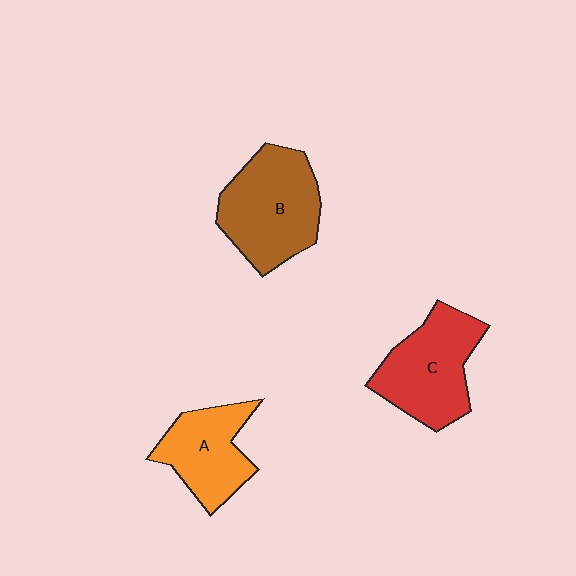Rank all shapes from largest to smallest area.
From largest to smallest: B (brown), C (red), A (orange).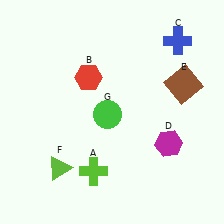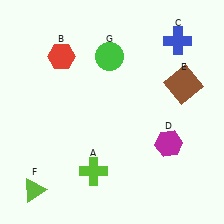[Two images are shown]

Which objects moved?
The objects that moved are: the red hexagon (B), the lime triangle (F), the green circle (G).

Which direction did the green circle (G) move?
The green circle (G) moved up.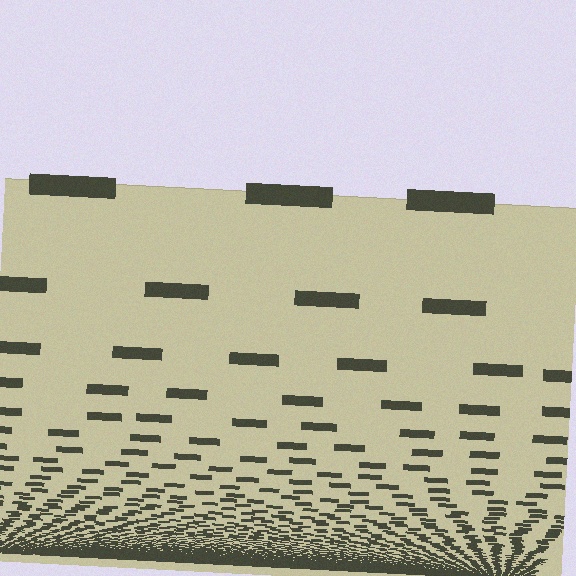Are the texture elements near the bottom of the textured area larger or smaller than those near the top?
Smaller. The gradient is inverted — elements near the bottom are smaller and denser.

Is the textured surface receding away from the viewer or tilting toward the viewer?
The surface appears to tilt toward the viewer. Texture elements get larger and sparser toward the top.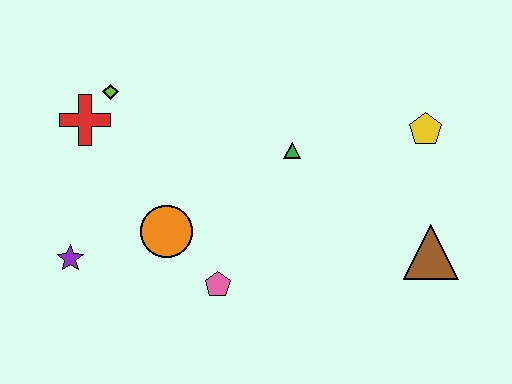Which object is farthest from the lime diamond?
The brown triangle is farthest from the lime diamond.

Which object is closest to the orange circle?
The pink pentagon is closest to the orange circle.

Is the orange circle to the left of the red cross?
No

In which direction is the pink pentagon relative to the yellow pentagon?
The pink pentagon is to the left of the yellow pentagon.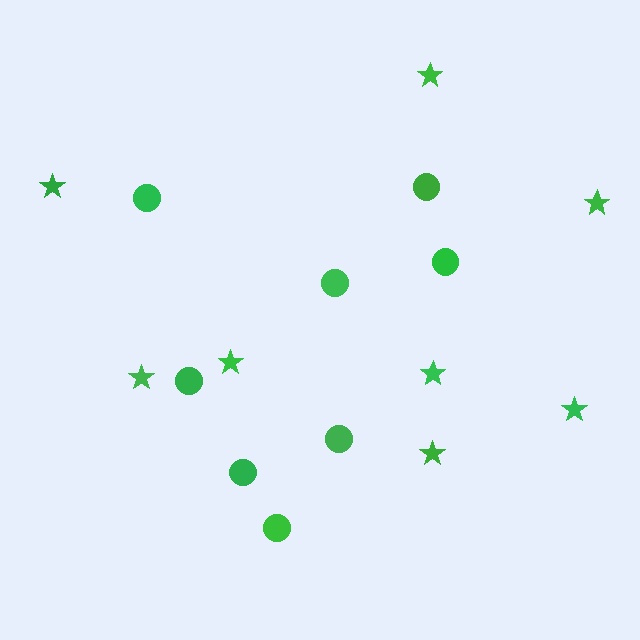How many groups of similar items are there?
There are 2 groups: one group of stars (8) and one group of circles (8).